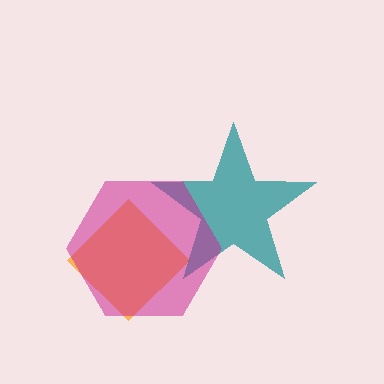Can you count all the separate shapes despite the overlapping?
Yes, there are 3 separate shapes.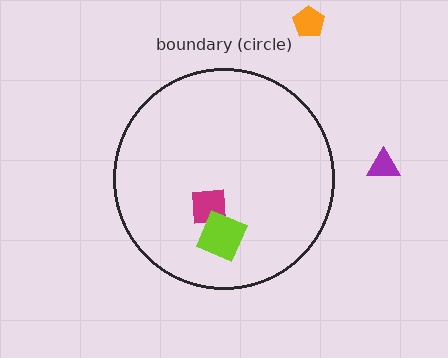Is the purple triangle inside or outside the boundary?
Outside.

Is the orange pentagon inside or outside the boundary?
Outside.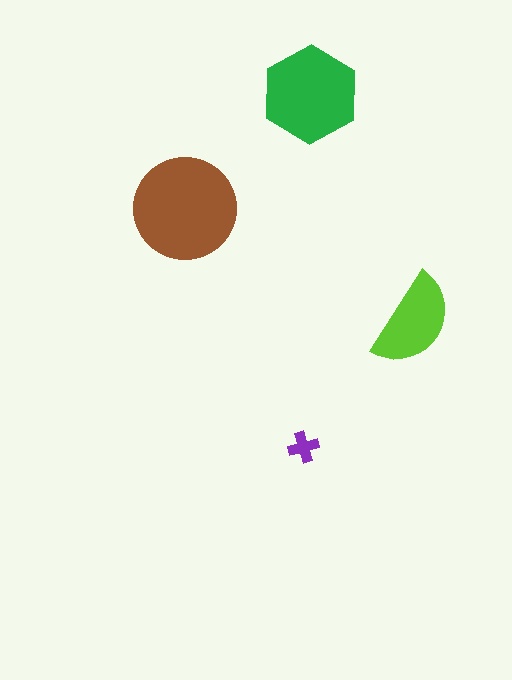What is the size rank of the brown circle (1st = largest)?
1st.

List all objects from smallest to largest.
The purple cross, the lime semicircle, the green hexagon, the brown circle.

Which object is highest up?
The green hexagon is topmost.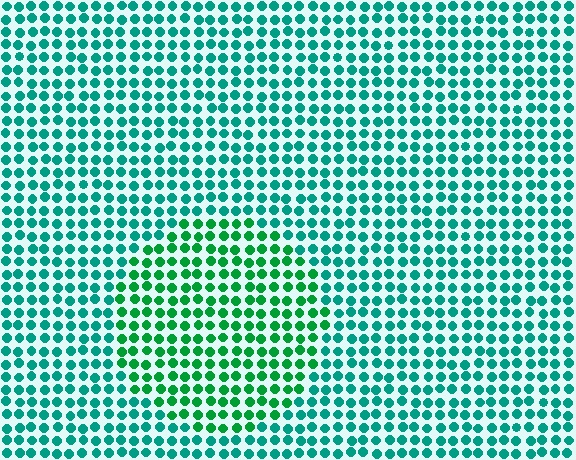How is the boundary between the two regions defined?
The boundary is defined purely by a slight shift in hue (about 30 degrees). Spacing, size, and orientation are identical on both sides.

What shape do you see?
I see a circle.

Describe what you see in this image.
The image is filled with small teal elements in a uniform arrangement. A circle-shaped region is visible where the elements are tinted to a slightly different hue, forming a subtle color boundary.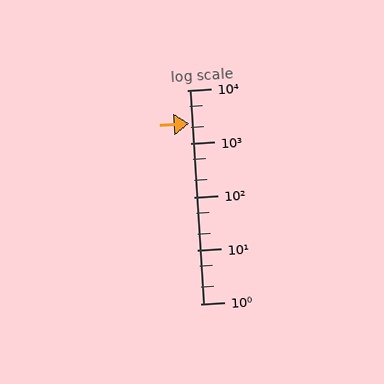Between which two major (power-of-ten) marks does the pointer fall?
The pointer is between 1000 and 10000.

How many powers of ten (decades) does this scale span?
The scale spans 4 decades, from 1 to 10000.